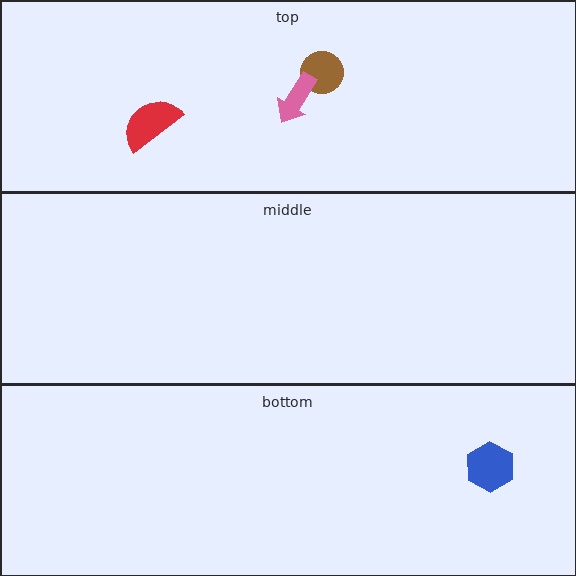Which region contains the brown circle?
The top region.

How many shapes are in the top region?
3.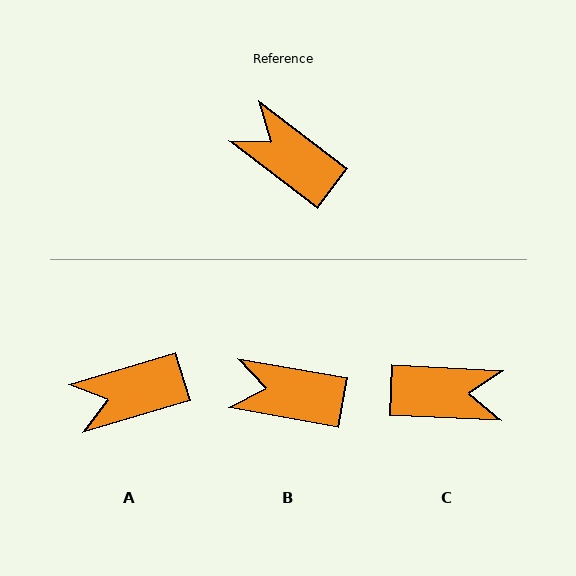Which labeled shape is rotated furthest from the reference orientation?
C, about 145 degrees away.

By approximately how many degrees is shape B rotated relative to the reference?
Approximately 27 degrees counter-clockwise.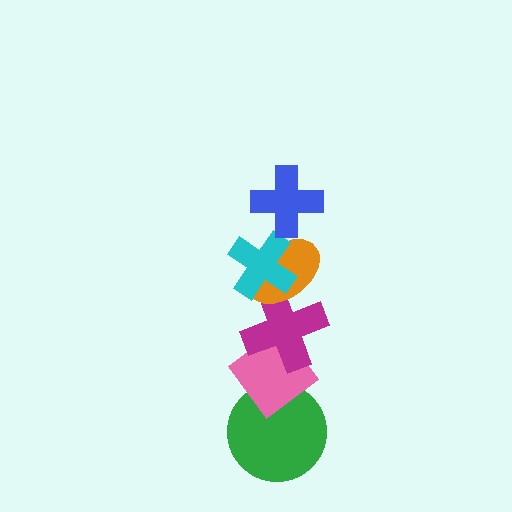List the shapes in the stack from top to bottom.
From top to bottom: the blue cross, the cyan cross, the orange ellipse, the magenta cross, the pink diamond, the green circle.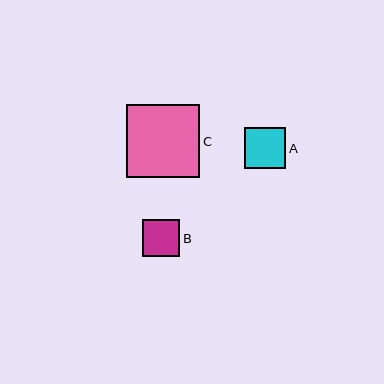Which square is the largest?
Square C is the largest with a size of approximately 73 pixels.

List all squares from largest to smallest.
From largest to smallest: C, A, B.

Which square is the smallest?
Square B is the smallest with a size of approximately 37 pixels.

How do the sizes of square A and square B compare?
Square A and square B are approximately the same size.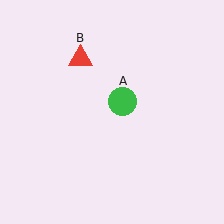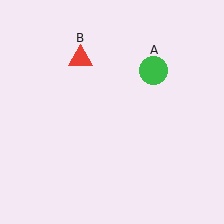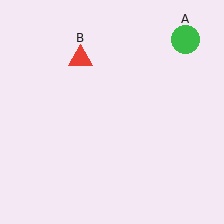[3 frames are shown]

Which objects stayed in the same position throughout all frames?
Red triangle (object B) remained stationary.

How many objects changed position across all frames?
1 object changed position: green circle (object A).